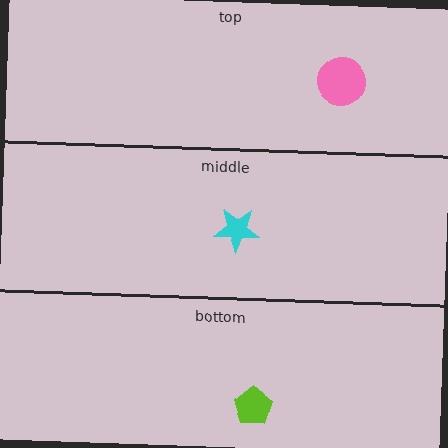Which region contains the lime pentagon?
The bottom region.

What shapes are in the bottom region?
The lime pentagon.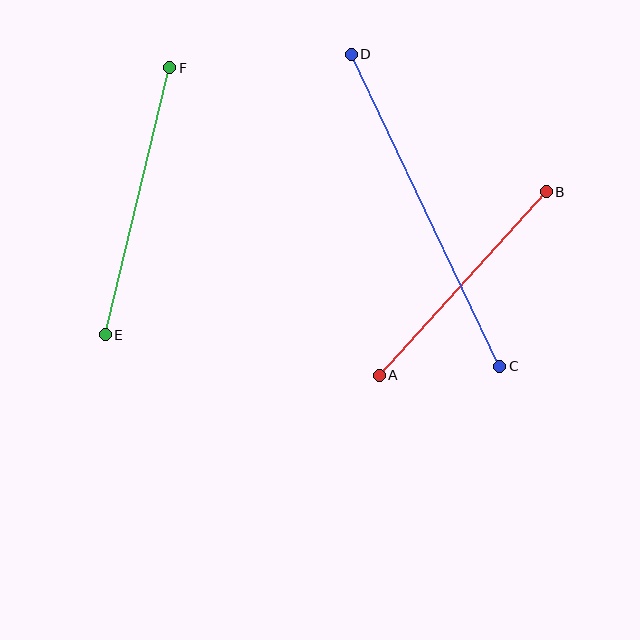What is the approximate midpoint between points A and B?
The midpoint is at approximately (463, 284) pixels.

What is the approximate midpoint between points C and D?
The midpoint is at approximately (426, 210) pixels.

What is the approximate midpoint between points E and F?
The midpoint is at approximately (137, 201) pixels.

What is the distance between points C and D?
The distance is approximately 345 pixels.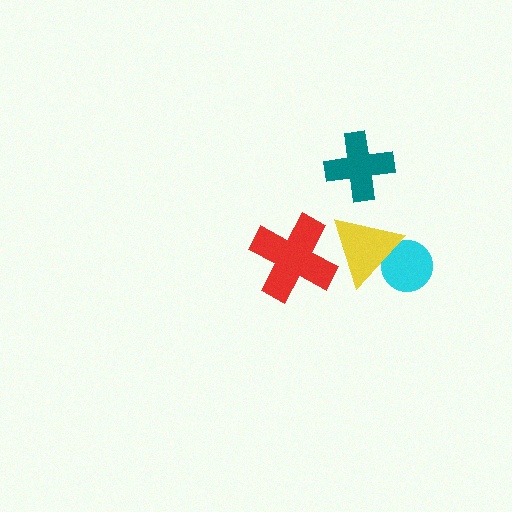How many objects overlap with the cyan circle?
1 object overlaps with the cyan circle.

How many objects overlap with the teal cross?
0 objects overlap with the teal cross.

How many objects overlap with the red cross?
1 object overlaps with the red cross.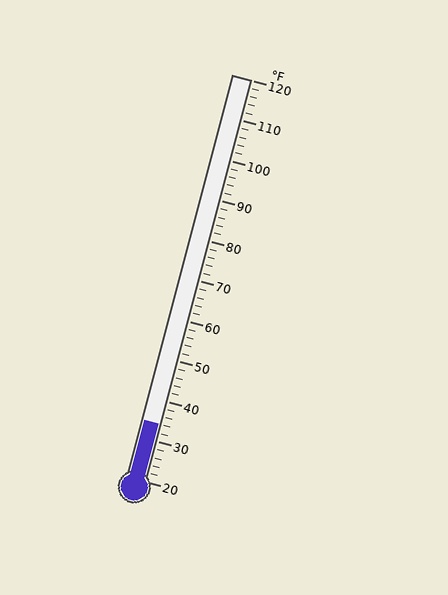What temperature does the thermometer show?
The thermometer shows approximately 34°F.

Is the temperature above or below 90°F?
The temperature is below 90°F.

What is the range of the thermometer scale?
The thermometer scale ranges from 20°F to 120°F.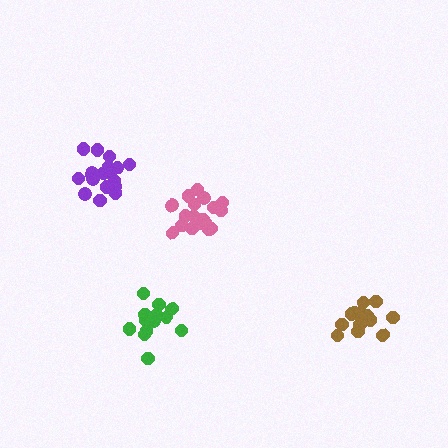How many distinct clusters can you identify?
There are 4 distinct clusters.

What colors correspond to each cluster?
The clusters are colored: purple, brown, green, pink.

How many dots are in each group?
Group 1: 18 dots, Group 2: 14 dots, Group 3: 16 dots, Group 4: 18 dots (66 total).